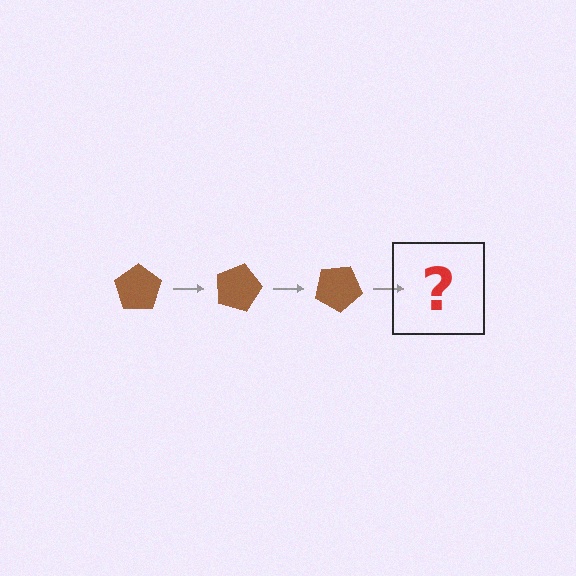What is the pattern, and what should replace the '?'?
The pattern is that the pentagon rotates 15 degrees each step. The '?' should be a brown pentagon rotated 45 degrees.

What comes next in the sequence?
The next element should be a brown pentagon rotated 45 degrees.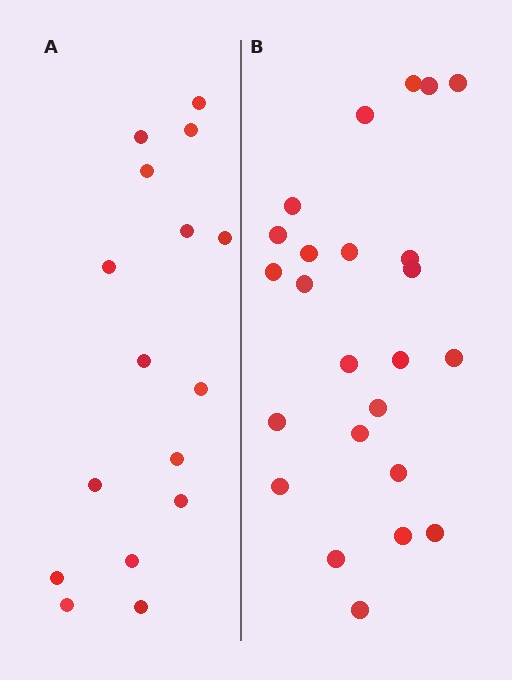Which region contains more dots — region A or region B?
Region B (the right region) has more dots.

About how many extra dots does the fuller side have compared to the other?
Region B has roughly 8 or so more dots than region A.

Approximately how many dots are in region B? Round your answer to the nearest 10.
About 20 dots. (The exact count is 24, which rounds to 20.)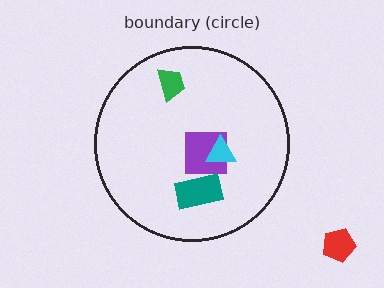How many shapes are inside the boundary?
4 inside, 1 outside.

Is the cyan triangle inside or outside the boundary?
Inside.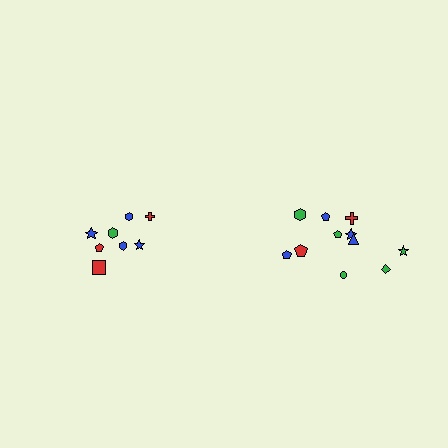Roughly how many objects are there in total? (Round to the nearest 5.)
Roughly 20 objects in total.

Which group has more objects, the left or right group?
The right group.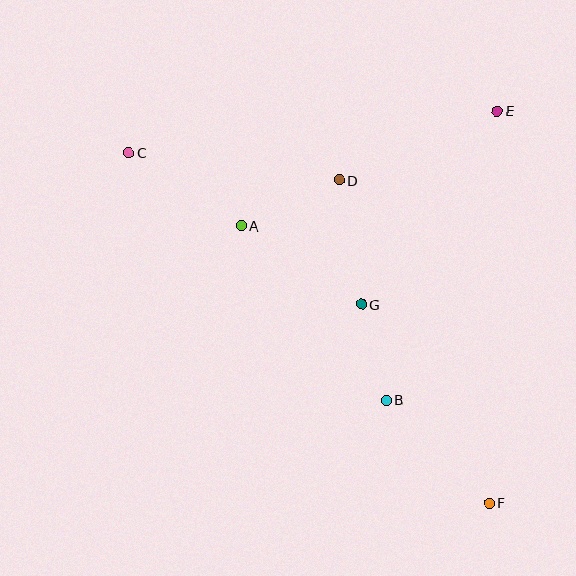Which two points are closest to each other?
Points B and G are closest to each other.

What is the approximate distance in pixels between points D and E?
The distance between D and E is approximately 173 pixels.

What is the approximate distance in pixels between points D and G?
The distance between D and G is approximately 126 pixels.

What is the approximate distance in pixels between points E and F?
The distance between E and F is approximately 392 pixels.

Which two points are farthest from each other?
Points C and F are farthest from each other.